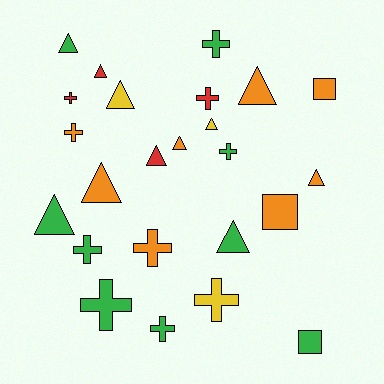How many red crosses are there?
There are 2 red crosses.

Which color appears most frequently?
Green, with 9 objects.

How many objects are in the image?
There are 24 objects.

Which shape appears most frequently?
Triangle, with 11 objects.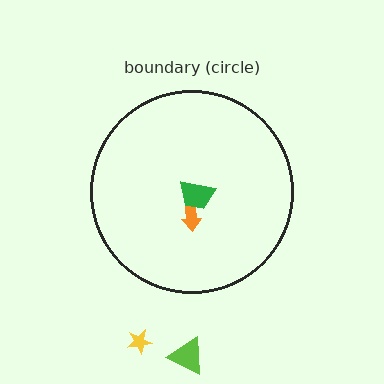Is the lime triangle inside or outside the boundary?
Outside.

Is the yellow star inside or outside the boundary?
Outside.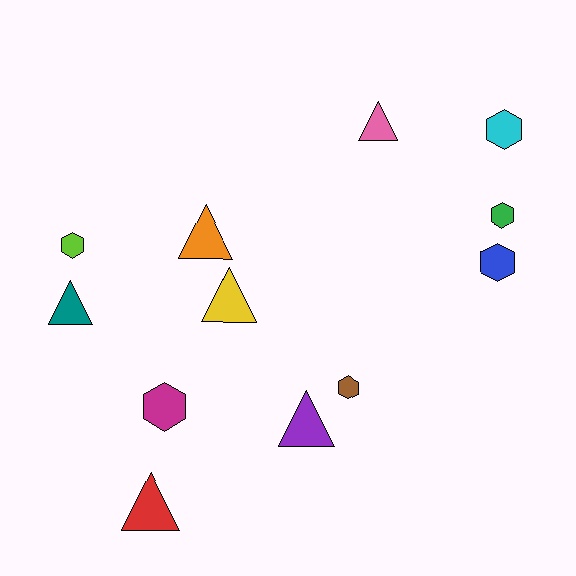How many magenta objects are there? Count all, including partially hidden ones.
There is 1 magenta object.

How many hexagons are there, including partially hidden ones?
There are 6 hexagons.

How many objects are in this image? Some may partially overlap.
There are 12 objects.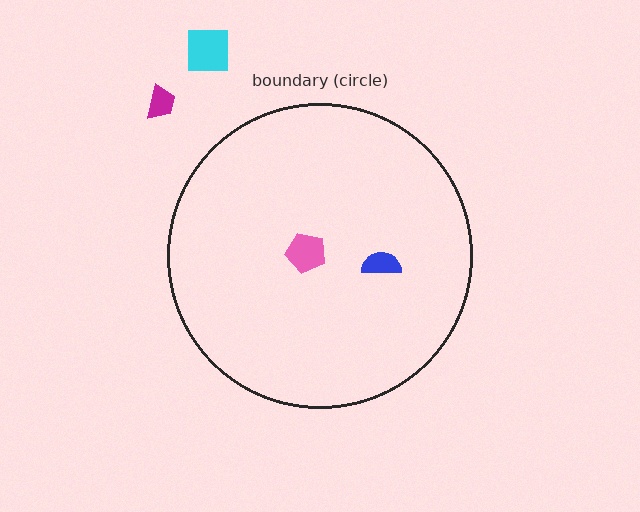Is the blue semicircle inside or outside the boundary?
Inside.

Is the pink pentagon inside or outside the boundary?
Inside.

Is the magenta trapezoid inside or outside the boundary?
Outside.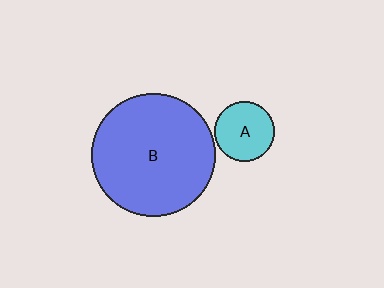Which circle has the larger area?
Circle B (blue).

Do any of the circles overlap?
No, none of the circles overlap.